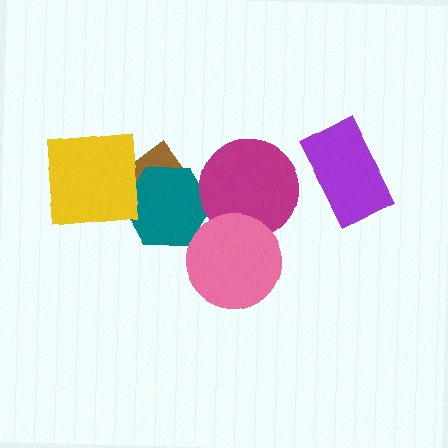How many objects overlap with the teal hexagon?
2 objects overlap with the teal hexagon.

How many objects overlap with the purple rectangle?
0 objects overlap with the purple rectangle.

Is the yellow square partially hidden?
No, no other shape covers it.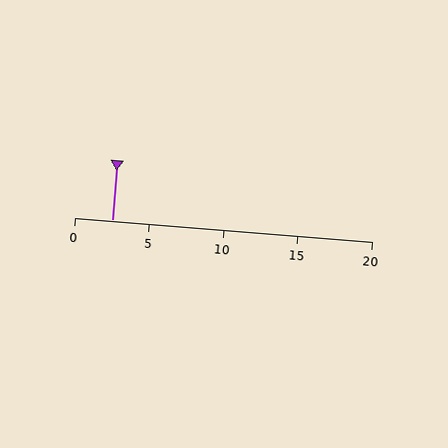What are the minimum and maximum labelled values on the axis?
The axis runs from 0 to 20.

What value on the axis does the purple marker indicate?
The marker indicates approximately 2.5.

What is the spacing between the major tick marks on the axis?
The major ticks are spaced 5 apart.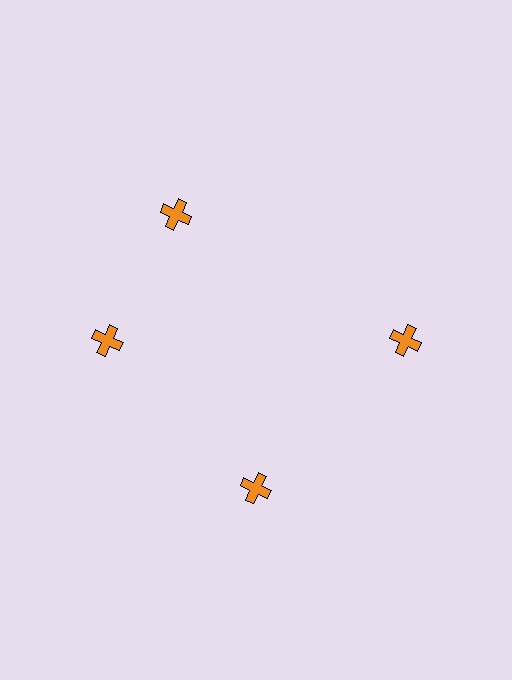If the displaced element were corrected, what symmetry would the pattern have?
It would have 4-fold rotational symmetry — the pattern would map onto itself every 90 degrees.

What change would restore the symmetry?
The symmetry would be restored by rotating it back into even spacing with its neighbors so that all 4 crosses sit at equal angles and equal distance from the center.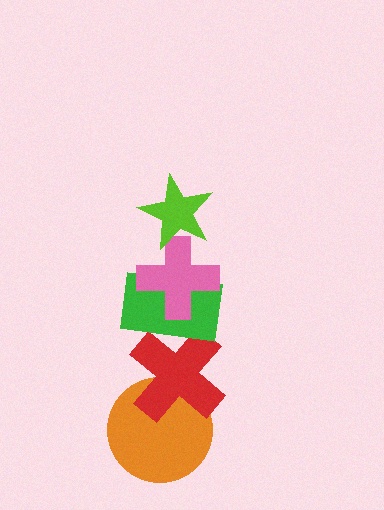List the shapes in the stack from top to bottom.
From top to bottom: the lime star, the pink cross, the green rectangle, the red cross, the orange circle.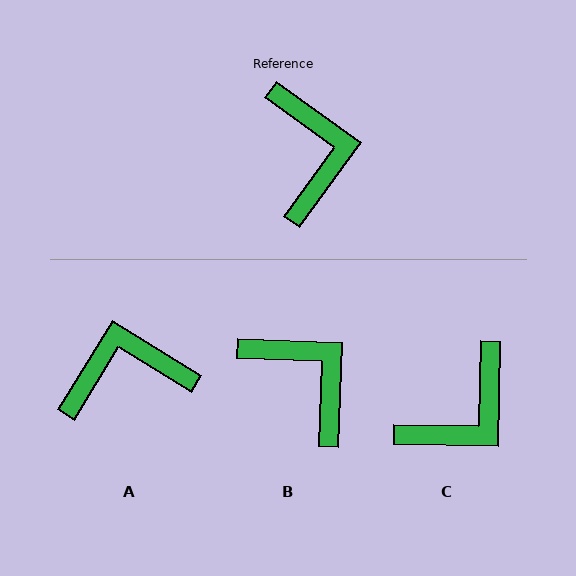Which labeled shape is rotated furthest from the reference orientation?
A, about 94 degrees away.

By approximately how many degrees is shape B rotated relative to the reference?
Approximately 34 degrees counter-clockwise.